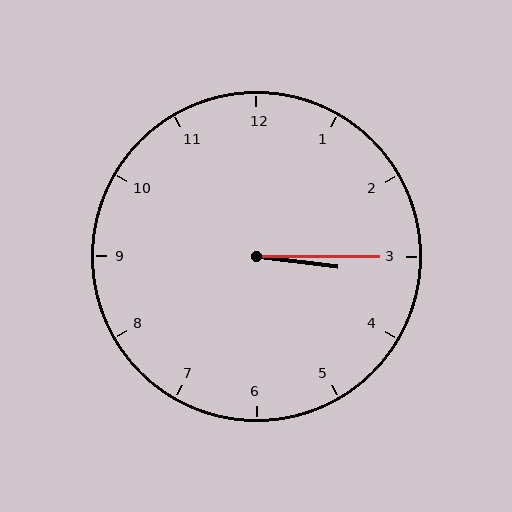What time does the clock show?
3:15.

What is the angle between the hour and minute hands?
Approximately 8 degrees.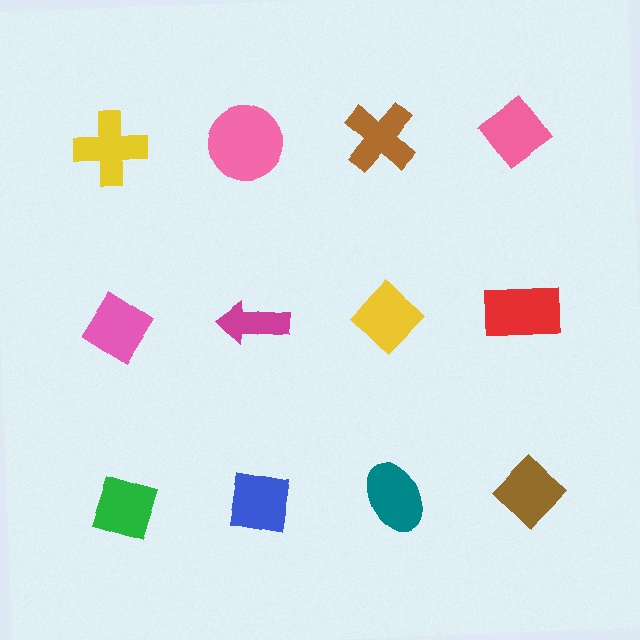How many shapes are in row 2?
4 shapes.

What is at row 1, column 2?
A pink circle.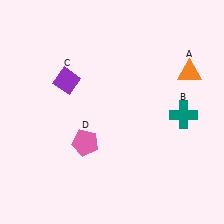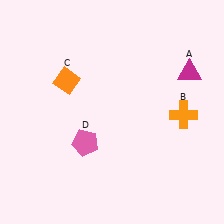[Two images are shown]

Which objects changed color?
A changed from orange to magenta. B changed from teal to orange. C changed from purple to orange.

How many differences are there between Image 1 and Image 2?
There are 3 differences between the two images.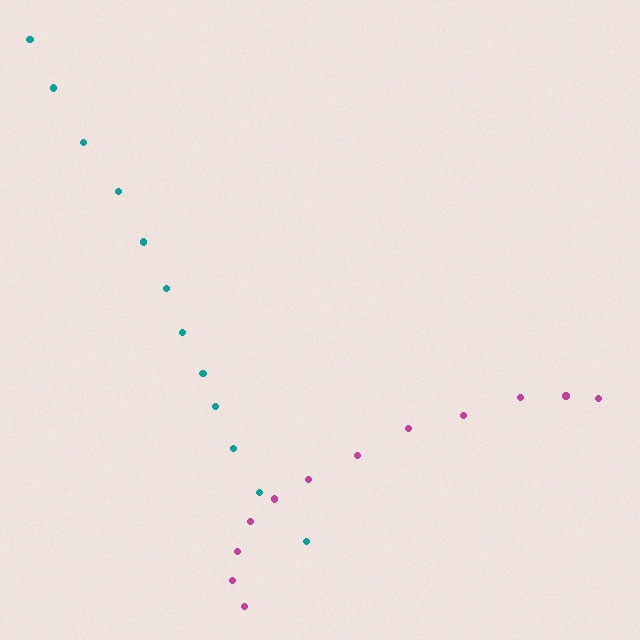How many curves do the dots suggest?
There are 2 distinct paths.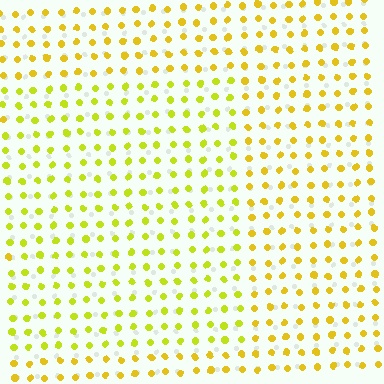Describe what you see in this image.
The image is filled with small yellow elements in a uniform arrangement. A rectangle-shaped region is visible where the elements are tinted to a slightly different hue, forming a subtle color boundary.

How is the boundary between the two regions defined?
The boundary is defined purely by a slight shift in hue (about 21 degrees). Spacing, size, and orientation are identical on both sides.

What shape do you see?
I see a rectangle.